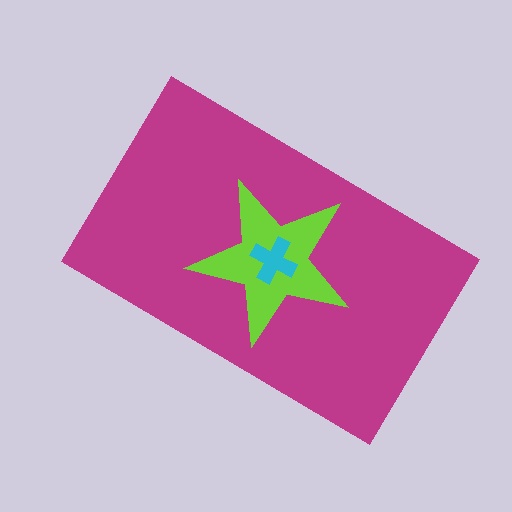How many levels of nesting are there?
3.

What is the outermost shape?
The magenta rectangle.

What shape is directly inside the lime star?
The cyan cross.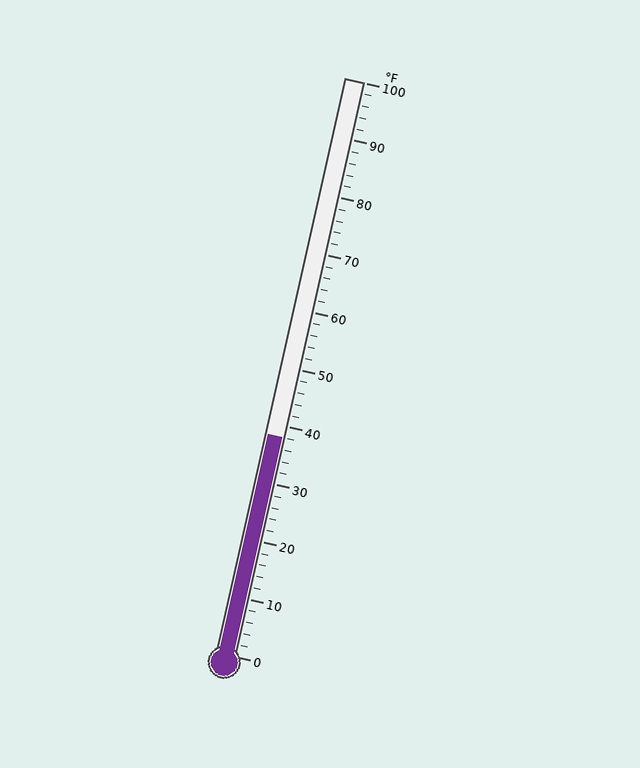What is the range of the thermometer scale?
The thermometer scale ranges from 0°F to 100°F.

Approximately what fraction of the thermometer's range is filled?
The thermometer is filled to approximately 40% of its range.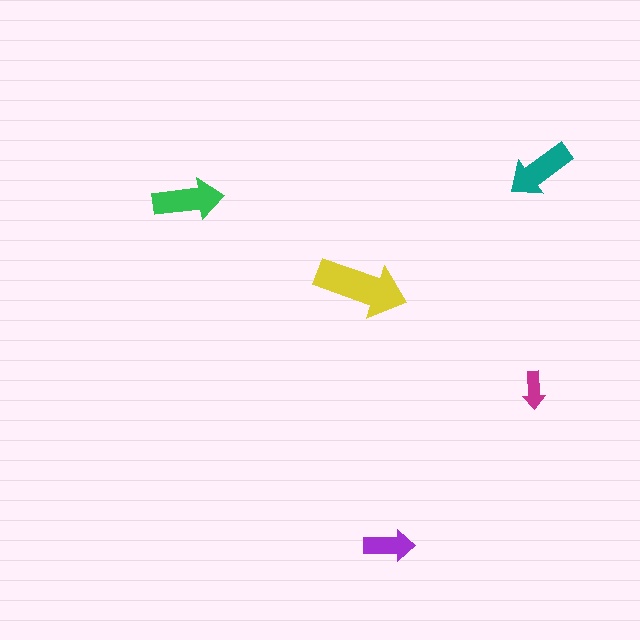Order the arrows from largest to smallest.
the yellow one, the green one, the teal one, the purple one, the magenta one.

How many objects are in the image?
There are 5 objects in the image.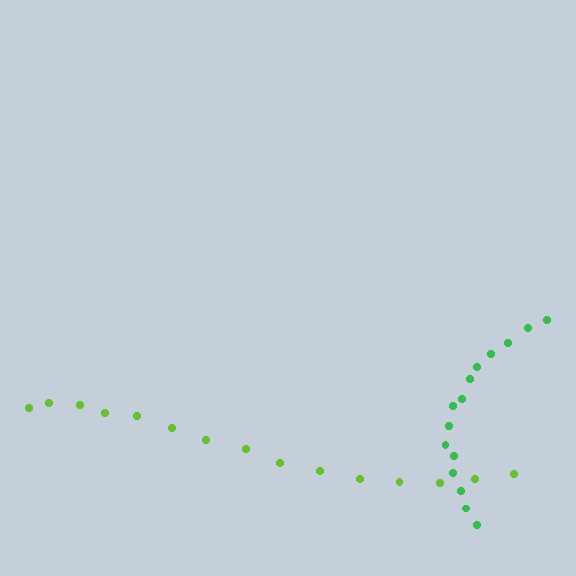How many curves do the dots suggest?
There are 2 distinct paths.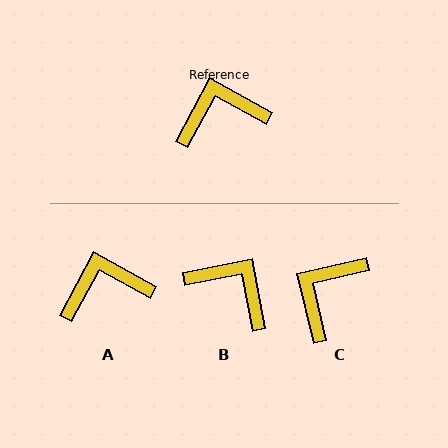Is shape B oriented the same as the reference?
No, it is off by about 51 degrees.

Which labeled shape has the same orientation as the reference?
A.